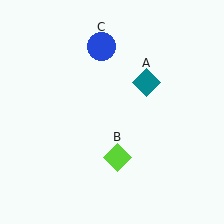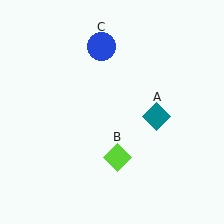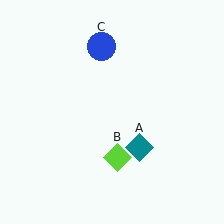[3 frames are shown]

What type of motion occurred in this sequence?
The teal diamond (object A) rotated clockwise around the center of the scene.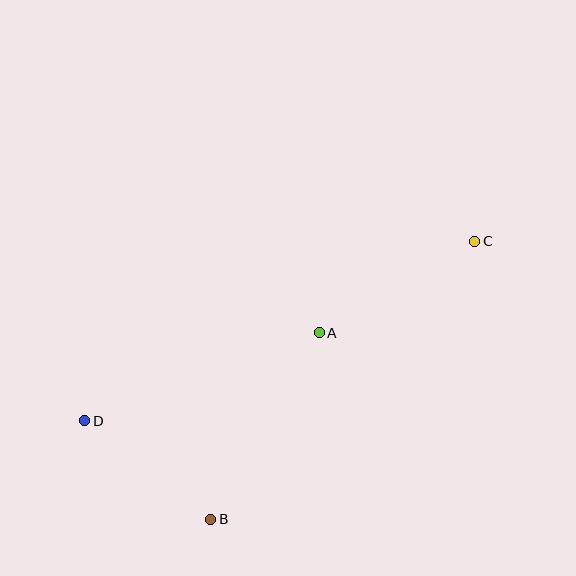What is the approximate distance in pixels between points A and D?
The distance between A and D is approximately 250 pixels.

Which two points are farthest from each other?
Points C and D are farthest from each other.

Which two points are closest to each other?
Points B and D are closest to each other.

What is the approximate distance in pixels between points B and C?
The distance between B and C is approximately 383 pixels.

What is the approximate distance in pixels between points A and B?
The distance between A and B is approximately 216 pixels.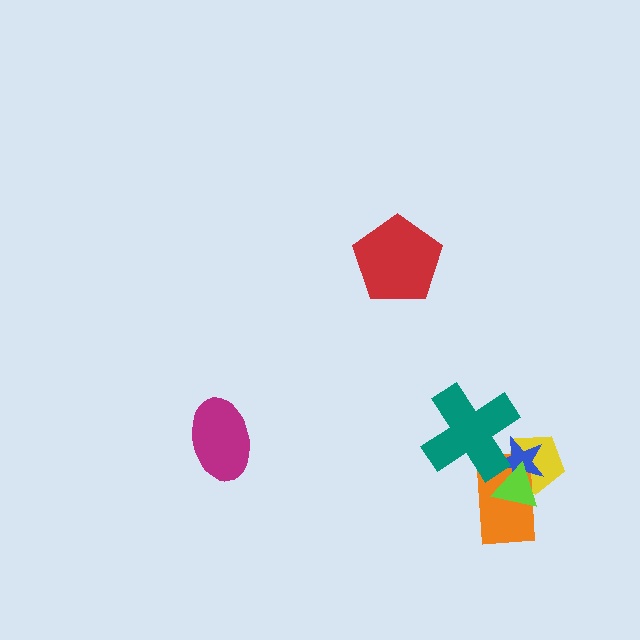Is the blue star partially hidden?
Yes, it is partially covered by another shape.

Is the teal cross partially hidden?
No, no other shape covers it.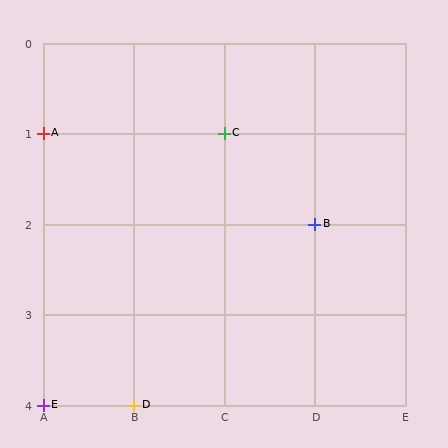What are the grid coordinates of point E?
Point E is at grid coordinates (A, 4).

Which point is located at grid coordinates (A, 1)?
Point A is at (A, 1).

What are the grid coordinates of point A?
Point A is at grid coordinates (A, 1).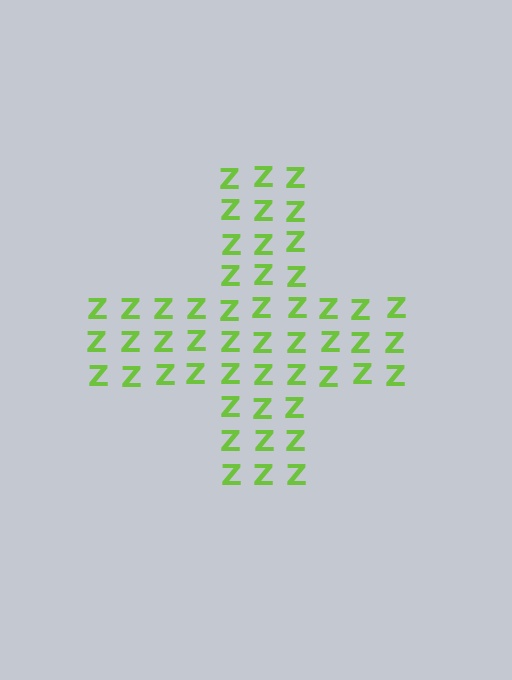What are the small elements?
The small elements are letter Z's.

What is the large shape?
The large shape is a cross.